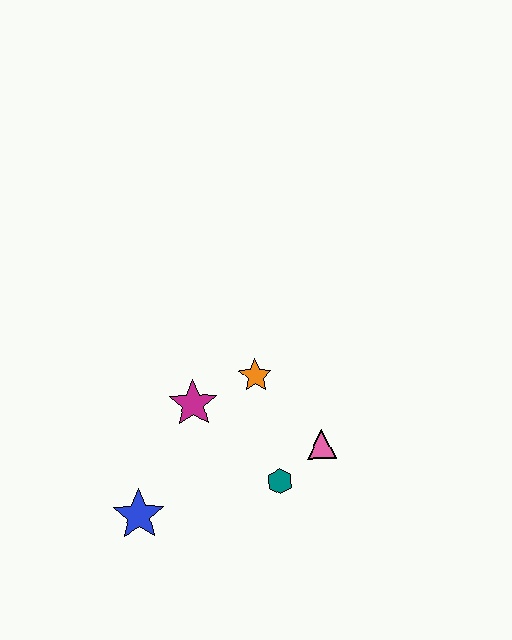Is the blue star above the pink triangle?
No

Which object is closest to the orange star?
The magenta star is closest to the orange star.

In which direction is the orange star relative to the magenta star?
The orange star is to the right of the magenta star.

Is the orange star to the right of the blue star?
Yes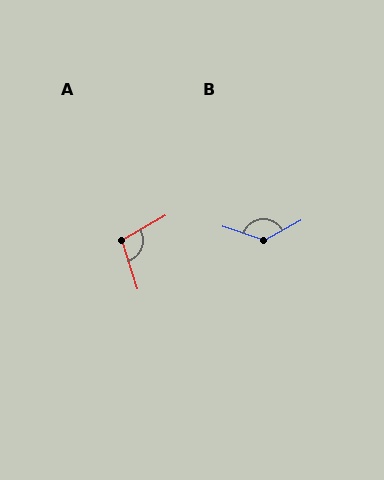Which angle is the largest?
B, at approximately 133 degrees.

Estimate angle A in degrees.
Approximately 102 degrees.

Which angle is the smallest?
A, at approximately 102 degrees.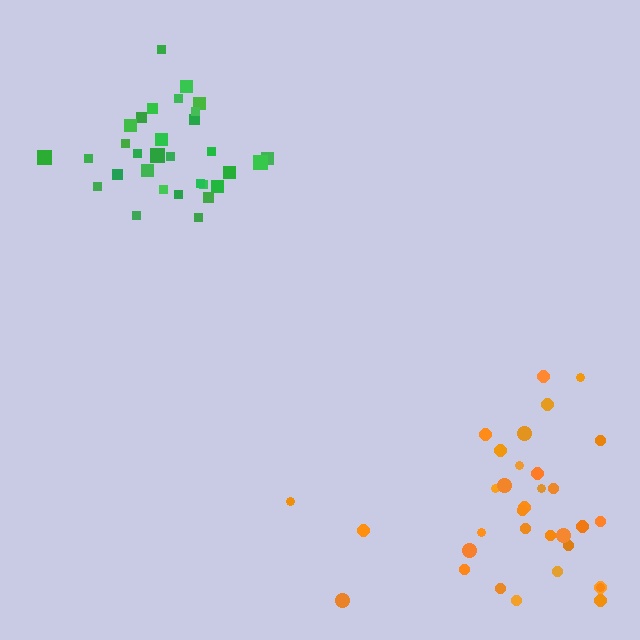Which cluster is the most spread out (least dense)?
Orange.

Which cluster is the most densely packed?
Green.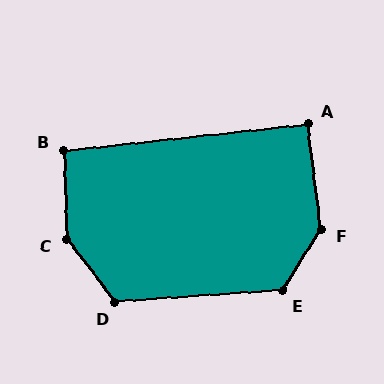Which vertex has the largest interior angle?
C, at approximately 143 degrees.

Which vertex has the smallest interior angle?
A, at approximately 91 degrees.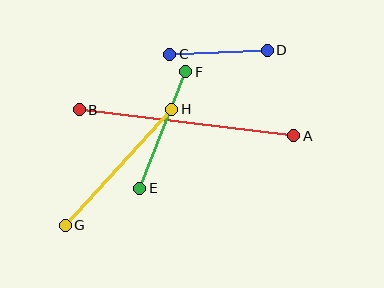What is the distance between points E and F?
The distance is approximately 125 pixels.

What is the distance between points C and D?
The distance is approximately 97 pixels.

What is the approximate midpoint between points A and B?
The midpoint is at approximately (187, 123) pixels.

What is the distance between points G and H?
The distance is approximately 157 pixels.